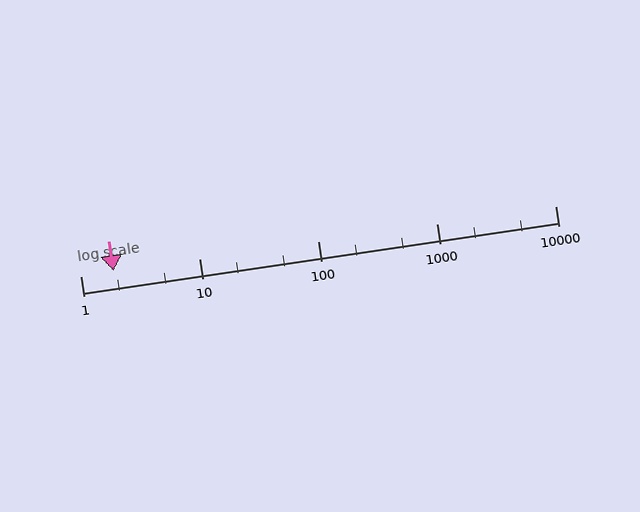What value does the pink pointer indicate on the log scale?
The pointer indicates approximately 1.9.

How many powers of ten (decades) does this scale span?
The scale spans 4 decades, from 1 to 10000.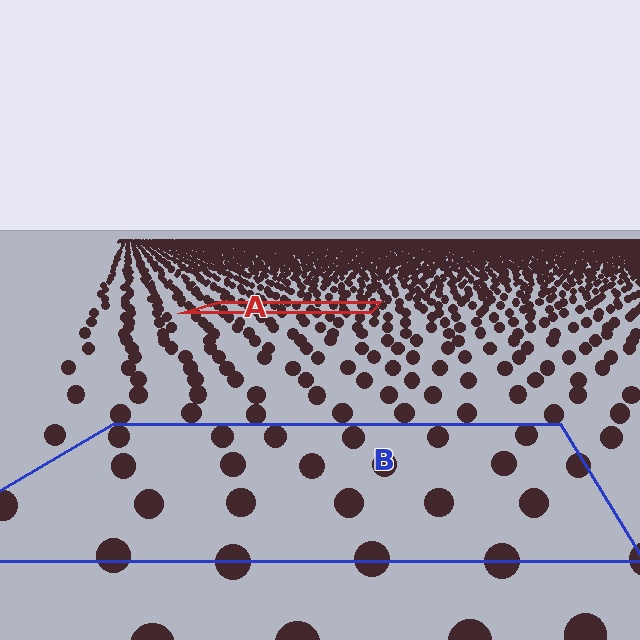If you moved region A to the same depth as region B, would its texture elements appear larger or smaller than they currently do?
They would appear larger. At a closer depth, the same texture elements are projected at a bigger on-screen size.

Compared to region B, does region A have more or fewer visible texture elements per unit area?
Region A has more texture elements per unit area — they are packed more densely because it is farther away.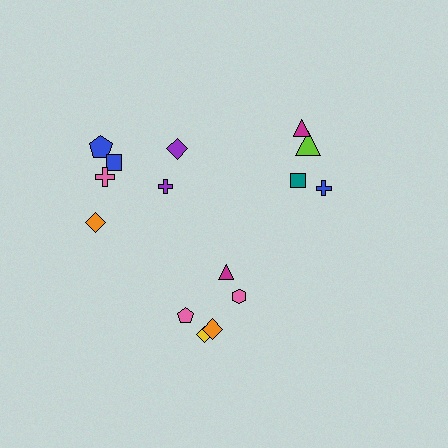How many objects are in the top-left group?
There are 6 objects.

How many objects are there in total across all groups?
There are 15 objects.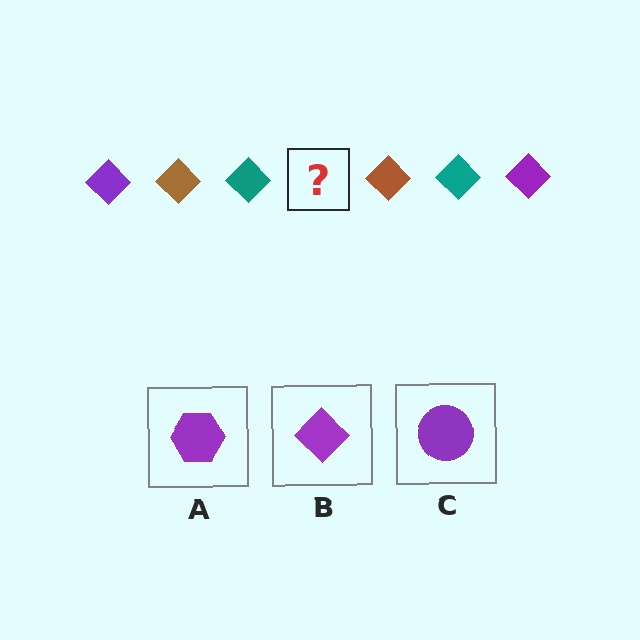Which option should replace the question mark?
Option B.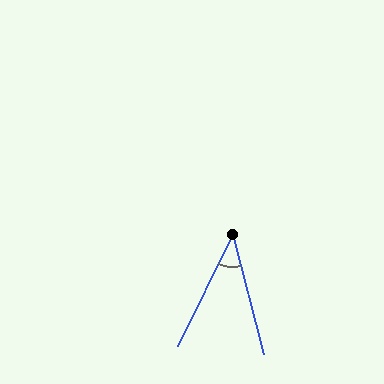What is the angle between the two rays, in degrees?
Approximately 41 degrees.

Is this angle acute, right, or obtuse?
It is acute.